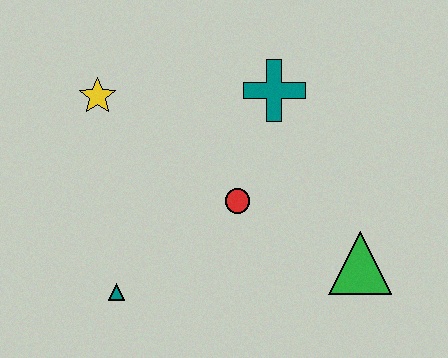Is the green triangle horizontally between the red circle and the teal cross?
No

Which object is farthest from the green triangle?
The yellow star is farthest from the green triangle.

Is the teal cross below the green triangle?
No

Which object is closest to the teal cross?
The red circle is closest to the teal cross.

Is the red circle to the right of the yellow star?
Yes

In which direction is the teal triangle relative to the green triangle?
The teal triangle is to the left of the green triangle.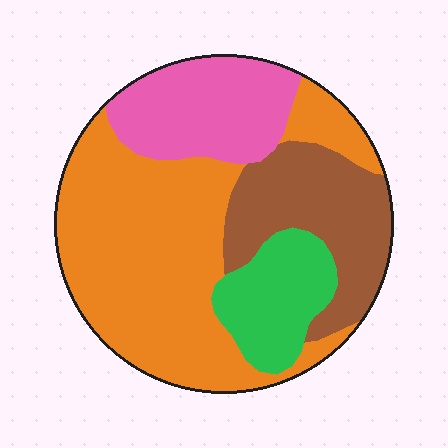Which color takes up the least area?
Green, at roughly 15%.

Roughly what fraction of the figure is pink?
Pink covers roughly 20% of the figure.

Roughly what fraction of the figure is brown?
Brown covers 21% of the figure.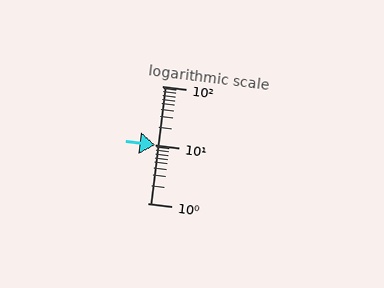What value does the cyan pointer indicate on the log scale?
The pointer indicates approximately 9.9.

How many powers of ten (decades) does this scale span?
The scale spans 2 decades, from 1 to 100.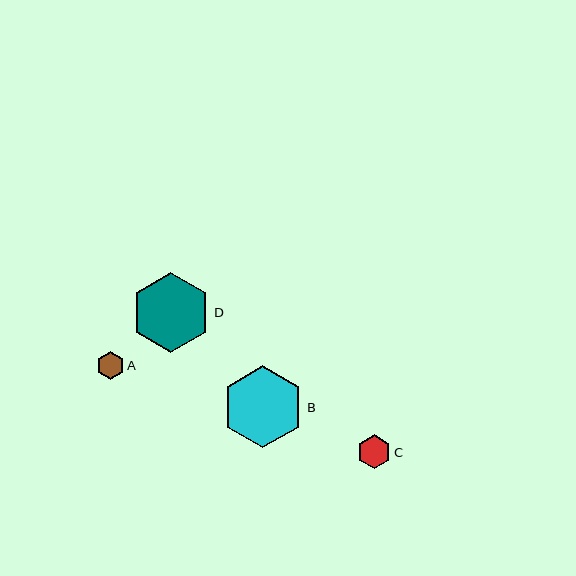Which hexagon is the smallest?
Hexagon A is the smallest with a size of approximately 28 pixels.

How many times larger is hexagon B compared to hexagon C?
Hexagon B is approximately 2.4 times the size of hexagon C.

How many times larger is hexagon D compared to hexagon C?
Hexagon D is approximately 2.4 times the size of hexagon C.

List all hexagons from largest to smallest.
From largest to smallest: B, D, C, A.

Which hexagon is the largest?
Hexagon B is the largest with a size of approximately 82 pixels.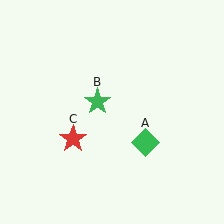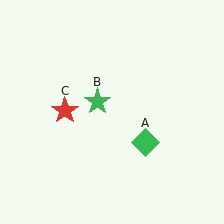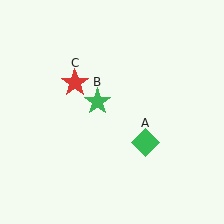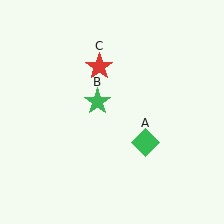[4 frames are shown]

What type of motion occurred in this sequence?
The red star (object C) rotated clockwise around the center of the scene.